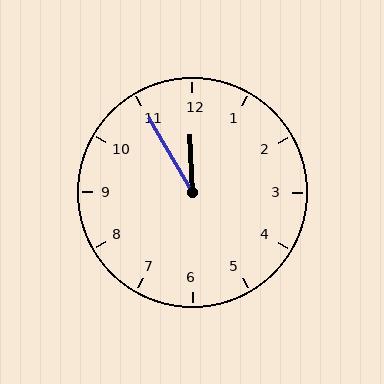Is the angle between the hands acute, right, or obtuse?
It is acute.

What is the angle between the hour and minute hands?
Approximately 28 degrees.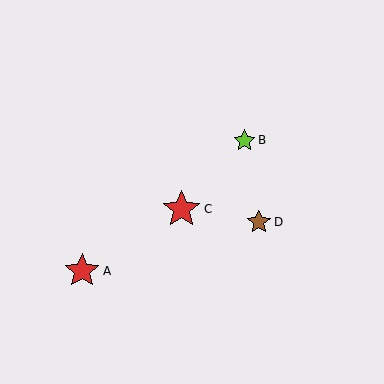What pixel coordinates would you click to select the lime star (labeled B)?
Click at (245, 141) to select the lime star B.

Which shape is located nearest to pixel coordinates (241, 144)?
The lime star (labeled B) at (245, 141) is nearest to that location.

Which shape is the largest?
The red star (labeled C) is the largest.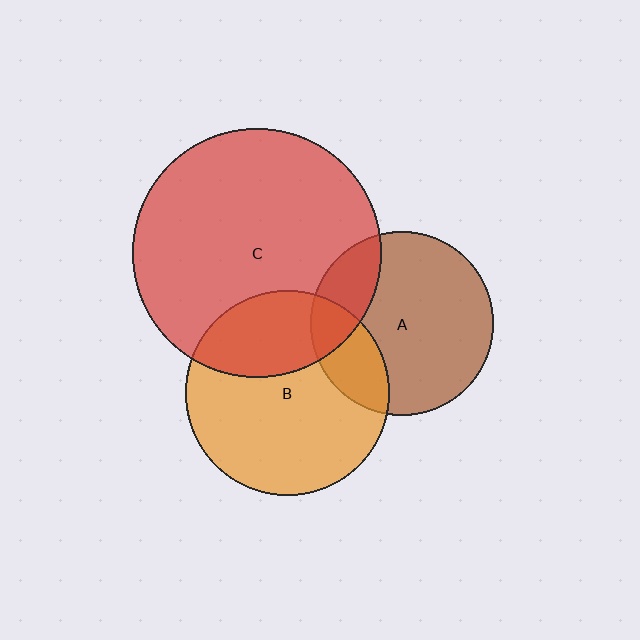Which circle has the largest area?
Circle C (red).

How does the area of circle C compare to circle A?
Approximately 1.8 times.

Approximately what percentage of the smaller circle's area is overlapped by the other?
Approximately 20%.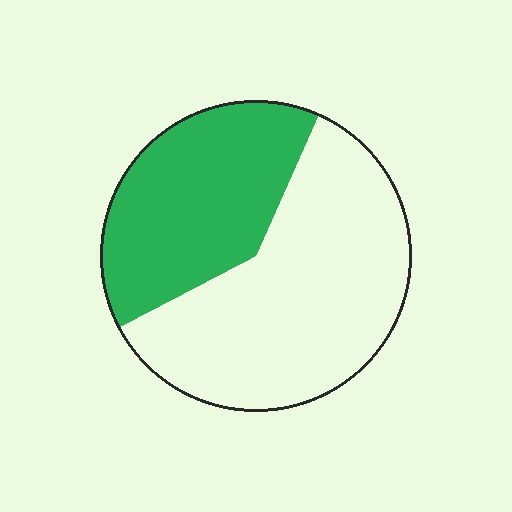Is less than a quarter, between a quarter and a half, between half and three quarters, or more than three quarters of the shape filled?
Between a quarter and a half.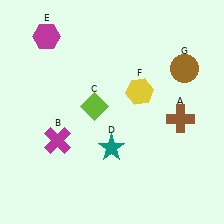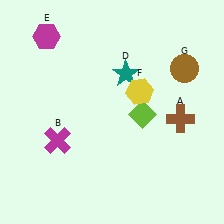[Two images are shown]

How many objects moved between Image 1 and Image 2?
2 objects moved between the two images.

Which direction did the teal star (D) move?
The teal star (D) moved up.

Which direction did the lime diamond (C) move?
The lime diamond (C) moved right.